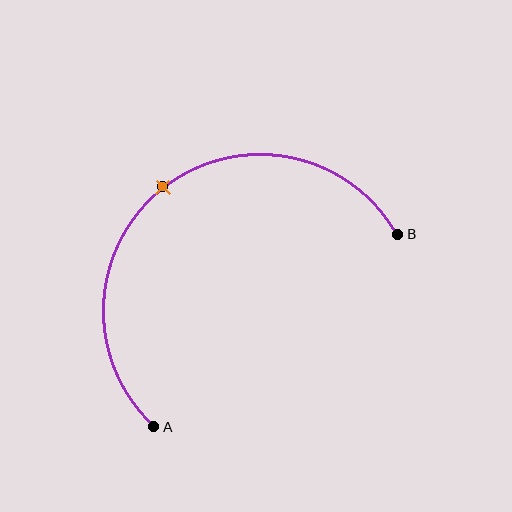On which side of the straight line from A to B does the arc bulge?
The arc bulges above and to the left of the straight line connecting A and B.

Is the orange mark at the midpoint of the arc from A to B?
Yes. The orange mark lies on the arc at equal arc-length from both A and B — it is the arc midpoint.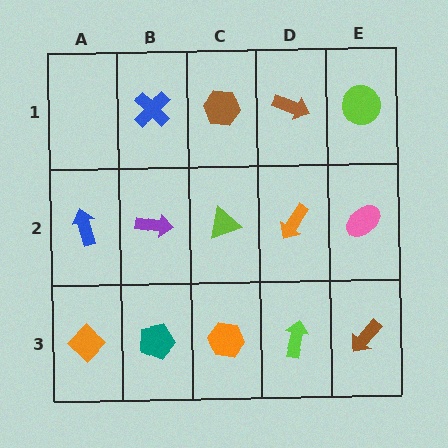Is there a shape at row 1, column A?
No, that cell is empty.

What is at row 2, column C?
A lime triangle.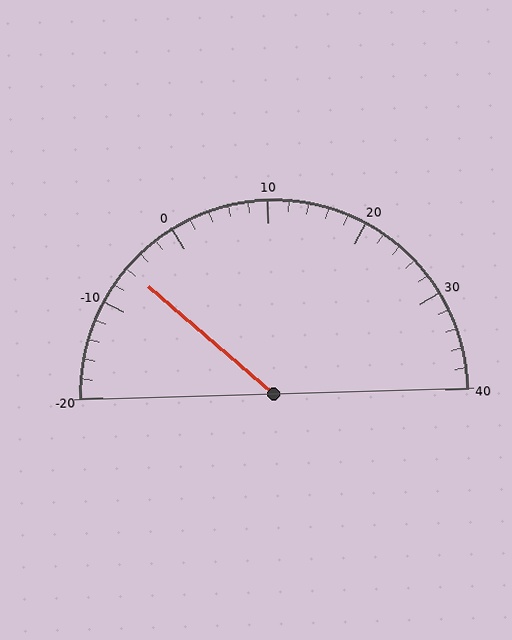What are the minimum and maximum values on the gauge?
The gauge ranges from -20 to 40.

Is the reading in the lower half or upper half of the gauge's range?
The reading is in the lower half of the range (-20 to 40).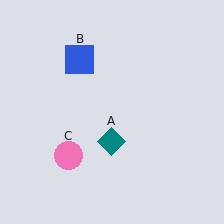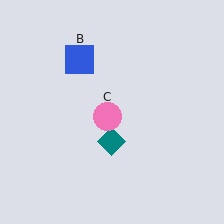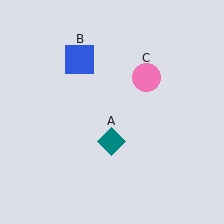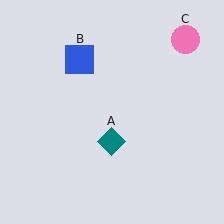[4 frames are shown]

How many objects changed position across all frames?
1 object changed position: pink circle (object C).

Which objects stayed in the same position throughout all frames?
Teal diamond (object A) and blue square (object B) remained stationary.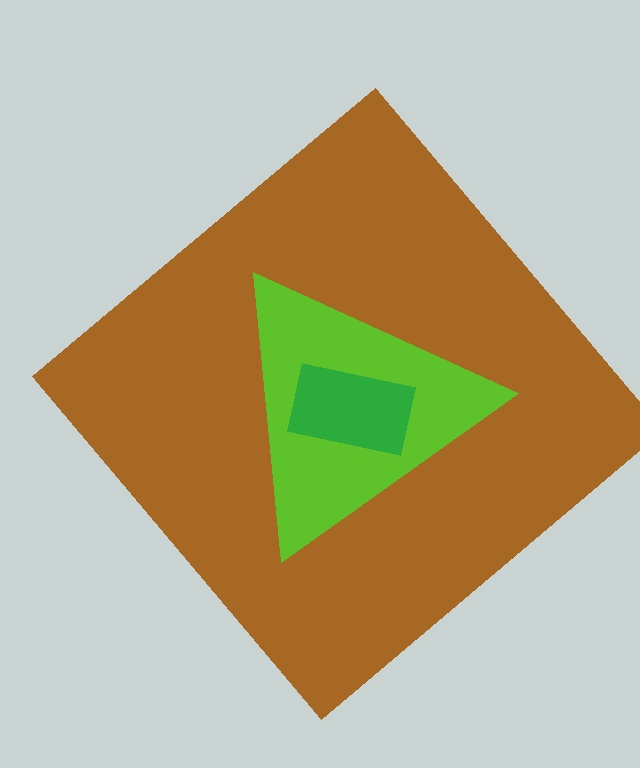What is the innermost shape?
The green rectangle.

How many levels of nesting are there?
3.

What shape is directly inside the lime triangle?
The green rectangle.